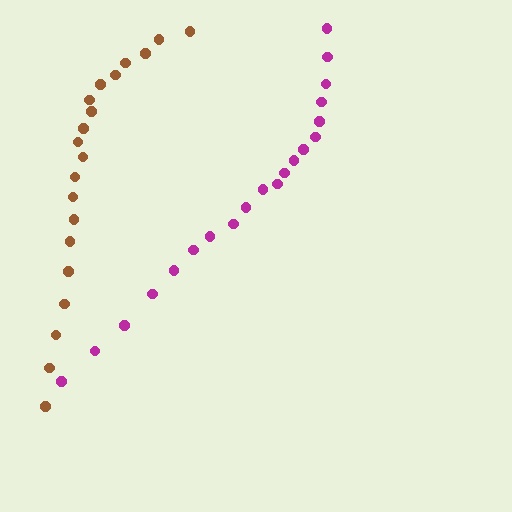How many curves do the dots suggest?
There are 2 distinct paths.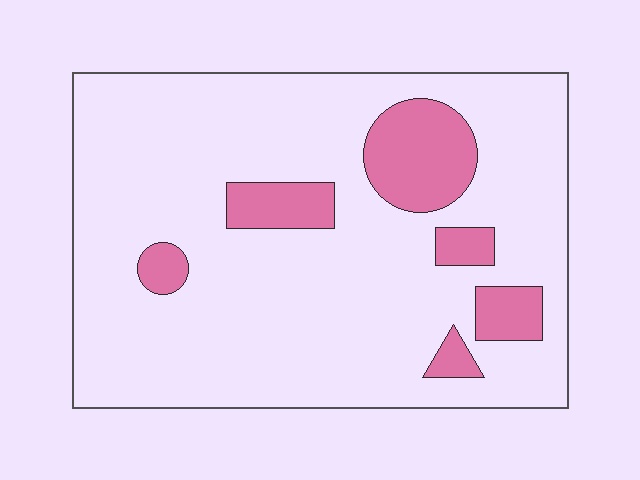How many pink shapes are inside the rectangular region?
6.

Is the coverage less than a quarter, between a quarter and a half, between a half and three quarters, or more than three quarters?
Less than a quarter.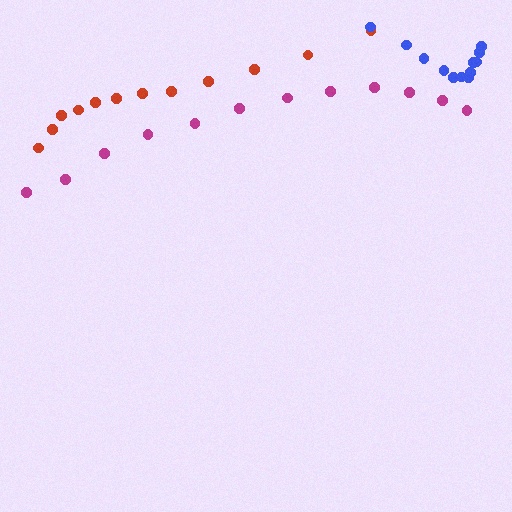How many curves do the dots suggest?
There are 3 distinct paths.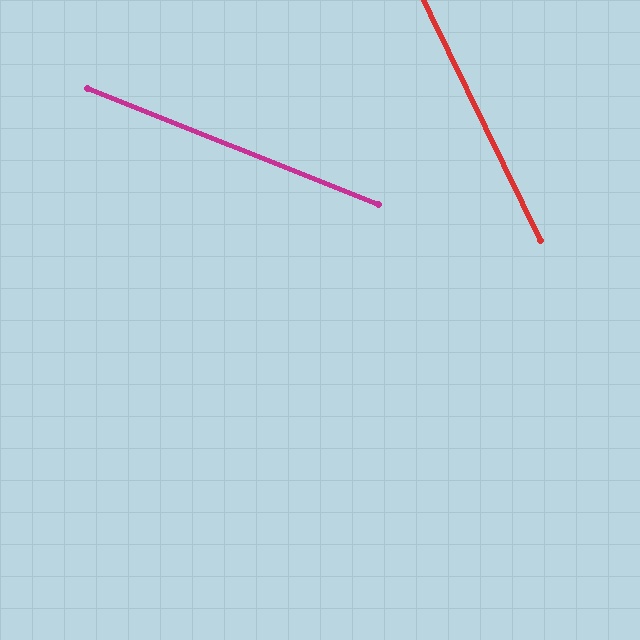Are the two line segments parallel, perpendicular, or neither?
Neither parallel nor perpendicular — they differ by about 42°.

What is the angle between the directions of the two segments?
Approximately 42 degrees.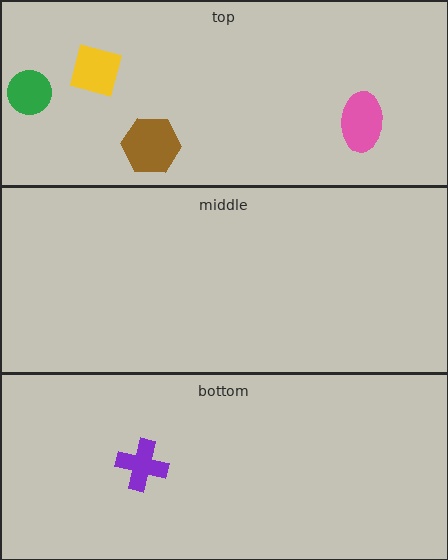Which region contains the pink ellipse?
The top region.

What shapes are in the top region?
The brown hexagon, the green circle, the pink ellipse, the yellow square.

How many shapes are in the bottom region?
1.